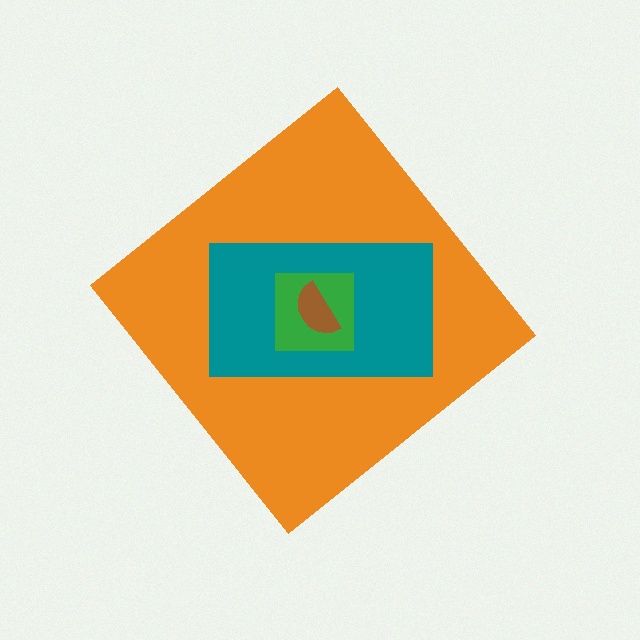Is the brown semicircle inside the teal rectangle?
Yes.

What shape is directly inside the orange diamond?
The teal rectangle.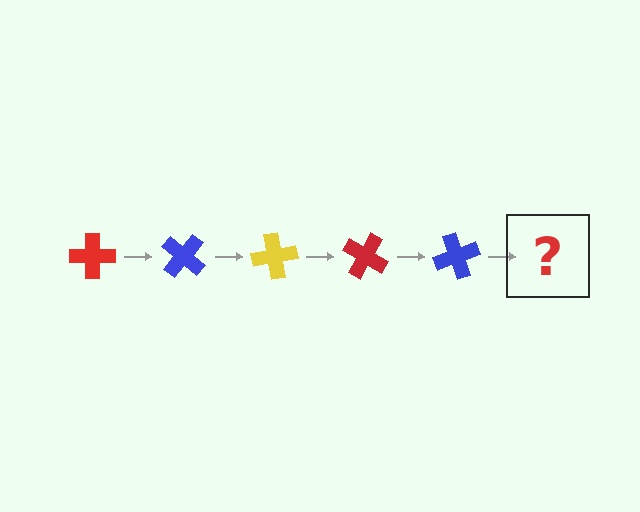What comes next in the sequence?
The next element should be a yellow cross, rotated 200 degrees from the start.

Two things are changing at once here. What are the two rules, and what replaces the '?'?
The two rules are that it rotates 40 degrees each step and the color cycles through red, blue, and yellow. The '?' should be a yellow cross, rotated 200 degrees from the start.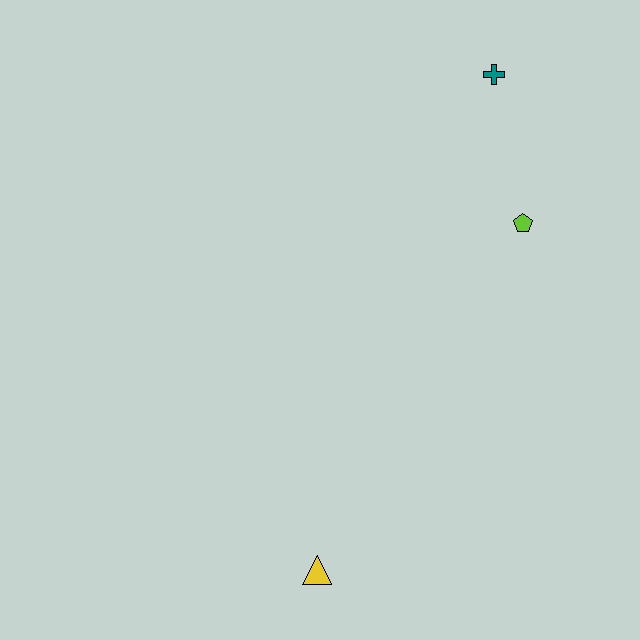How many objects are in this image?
There are 3 objects.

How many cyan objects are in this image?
There are no cyan objects.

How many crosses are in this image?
There is 1 cross.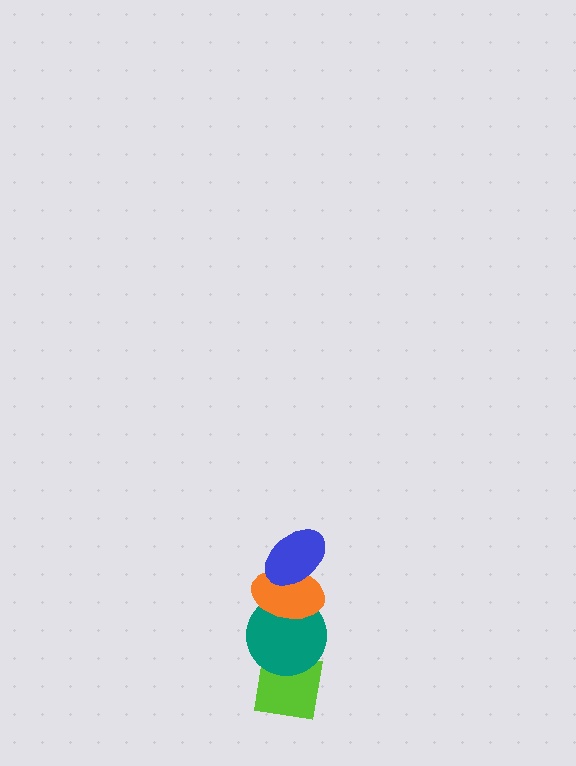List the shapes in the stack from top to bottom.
From top to bottom: the blue ellipse, the orange ellipse, the teal circle, the lime square.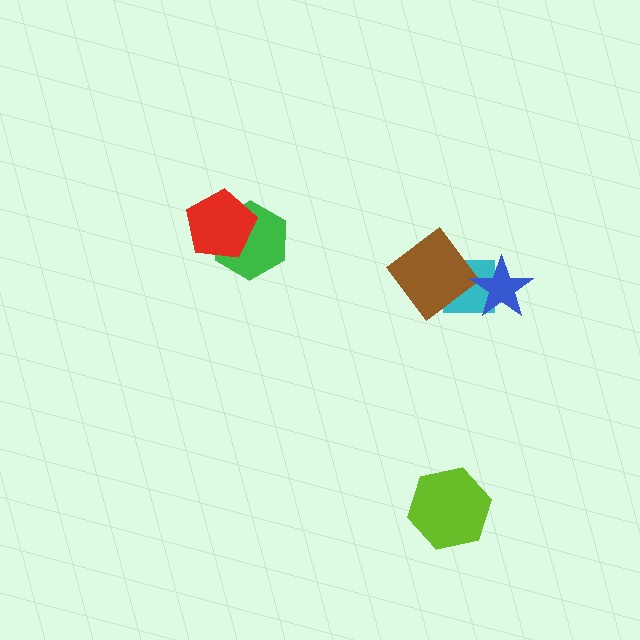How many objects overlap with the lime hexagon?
0 objects overlap with the lime hexagon.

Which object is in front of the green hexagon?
The red pentagon is in front of the green hexagon.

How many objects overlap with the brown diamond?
1 object overlaps with the brown diamond.